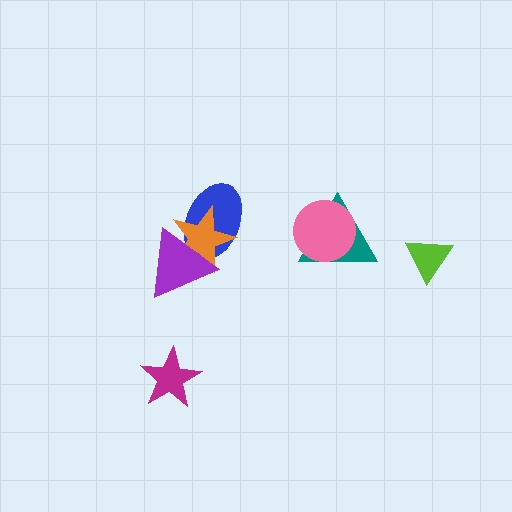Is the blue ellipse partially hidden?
Yes, it is partially covered by another shape.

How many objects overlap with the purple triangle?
2 objects overlap with the purple triangle.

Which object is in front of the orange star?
The purple triangle is in front of the orange star.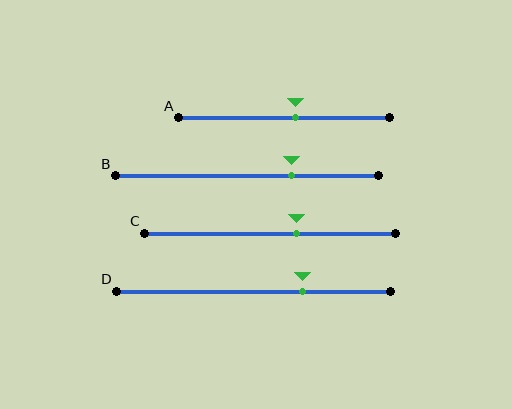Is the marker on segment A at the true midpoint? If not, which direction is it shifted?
No, the marker on segment A is shifted to the right by about 6% of the segment length.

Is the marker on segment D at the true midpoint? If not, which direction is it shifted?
No, the marker on segment D is shifted to the right by about 18% of the segment length.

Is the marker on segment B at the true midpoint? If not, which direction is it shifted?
No, the marker on segment B is shifted to the right by about 17% of the segment length.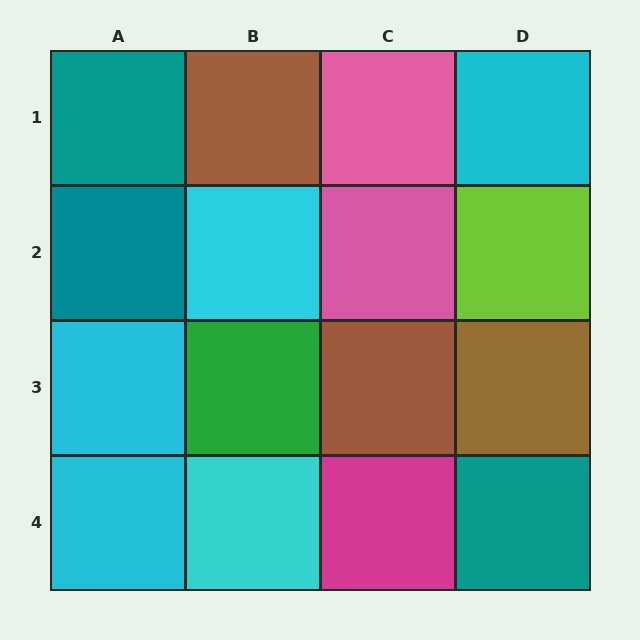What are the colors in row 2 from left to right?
Teal, cyan, pink, lime.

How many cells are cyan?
5 cells are cyan.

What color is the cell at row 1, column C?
Pink.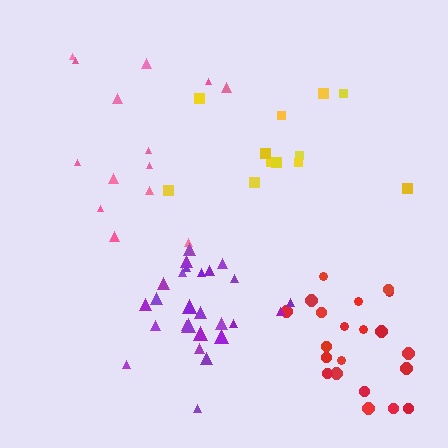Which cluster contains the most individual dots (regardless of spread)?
Purple (26).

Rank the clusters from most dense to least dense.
purple, red, yellow, pink.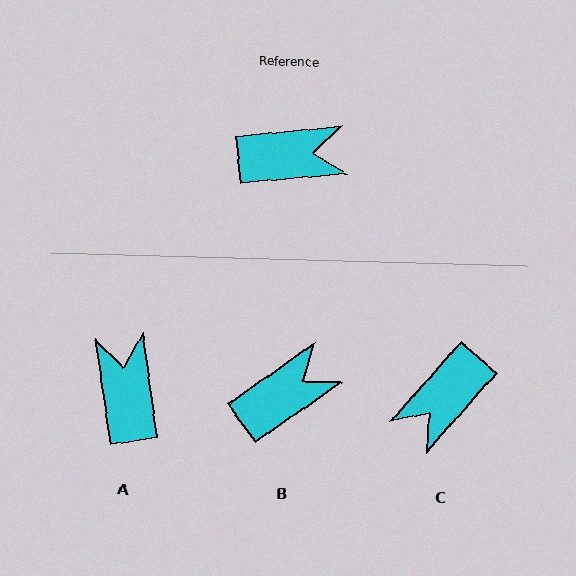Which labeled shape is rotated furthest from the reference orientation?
C, about 137 degrees away.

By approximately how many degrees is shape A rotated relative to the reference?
Approximately 93 degrees counter-clockwise.